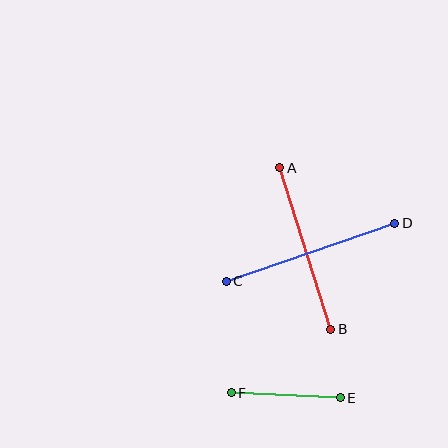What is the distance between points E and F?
The distance is approximately 109 pixels.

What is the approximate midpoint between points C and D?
The midpoint is at approximately (310, 252) pixels.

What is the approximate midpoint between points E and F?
The midpoint is at approximately (286, 395) pixels.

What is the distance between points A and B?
The distance is approximately 169 pixels.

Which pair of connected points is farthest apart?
Points C and D are farthest apart.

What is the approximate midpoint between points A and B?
The midpoint is at approximately (305, 249) pixels.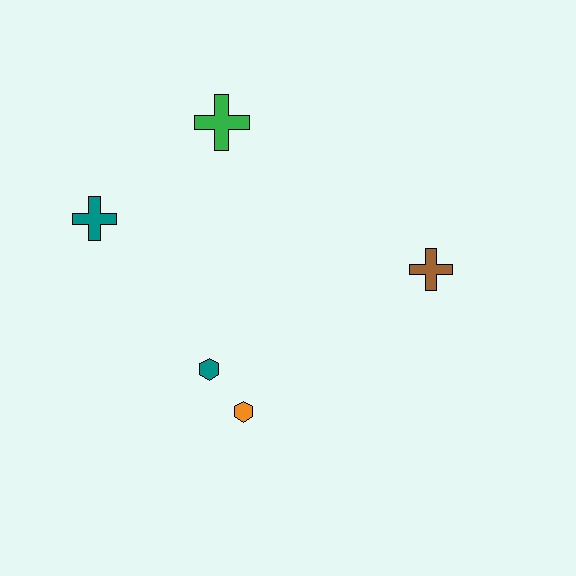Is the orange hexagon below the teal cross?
Yes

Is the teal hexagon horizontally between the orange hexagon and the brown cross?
No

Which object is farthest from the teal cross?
The brown cross is farthest from the teal cross.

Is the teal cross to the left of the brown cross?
Yes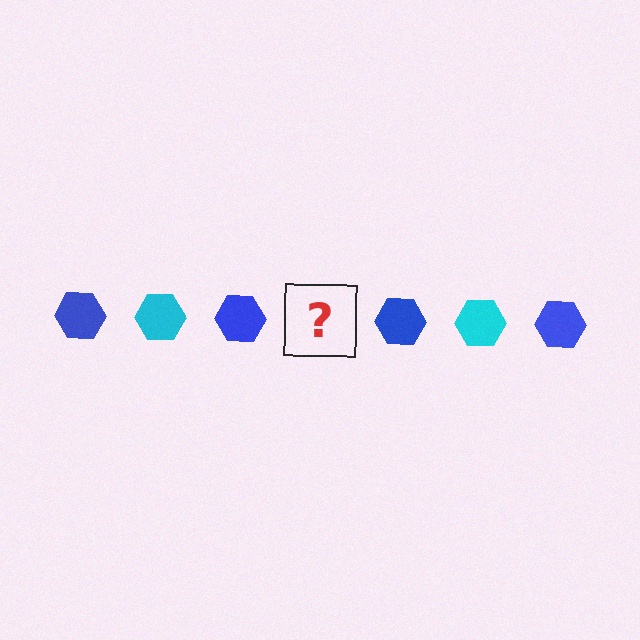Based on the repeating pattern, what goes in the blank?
The blank should be a cyan hexagon.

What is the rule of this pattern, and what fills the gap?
The rule is that the pattern cycles through blue, cyan hexagons. The gap should be filled with a cyan hexagon.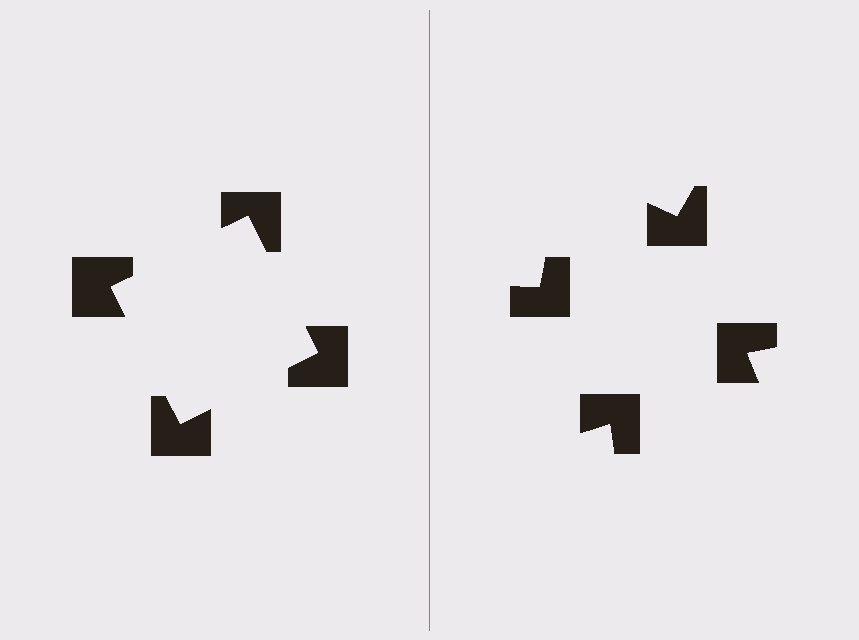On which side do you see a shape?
An illusory square appears on the left side. On the right side the wedge cuts are rotated, so no coherent shape forms.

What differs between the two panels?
The notched squares are positioned identically on both sides; only the wedge orientations differ. On the left they align to a square; on the right they are misaligned.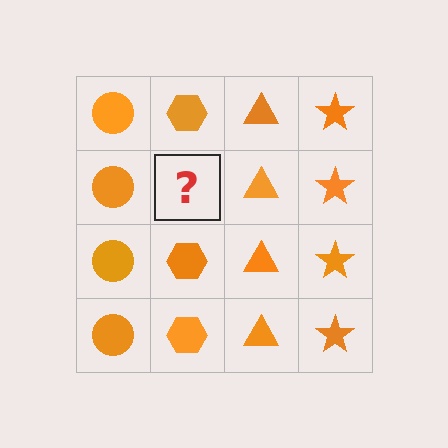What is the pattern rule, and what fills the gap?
The rule is that each column has a consistent shape. The gap should be filled with an orange hexagon.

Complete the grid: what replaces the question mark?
The question mark should be replaced with an orange hexagon.